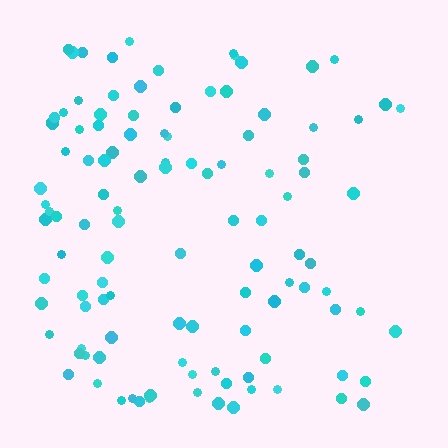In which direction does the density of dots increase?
From right to left, with the left side densest.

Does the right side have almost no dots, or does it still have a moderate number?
Still a moderate number, just noticeably fewer than the left.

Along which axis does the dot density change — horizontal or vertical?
Horizontal.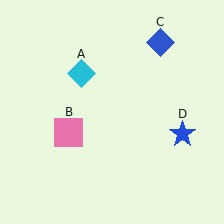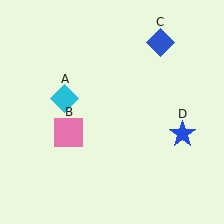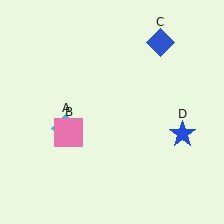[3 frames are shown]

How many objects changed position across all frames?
1 object changed position: cyan diamond (object A).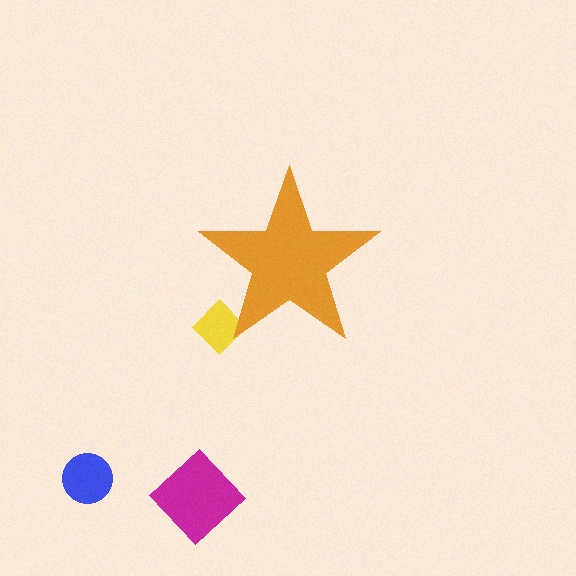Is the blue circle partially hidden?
No, the blue circle is fully visible.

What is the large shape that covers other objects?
An orange star.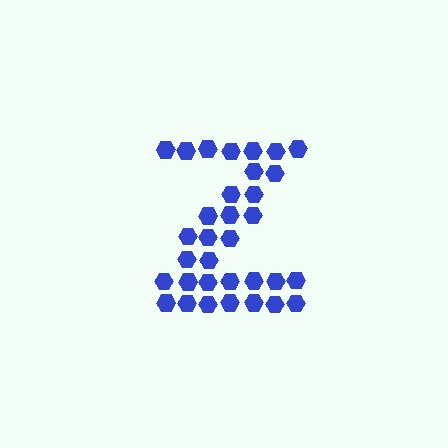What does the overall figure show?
The overall figure shows the letter Z.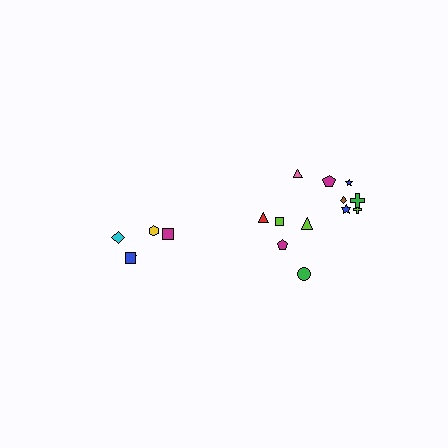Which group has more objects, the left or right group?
The right group.